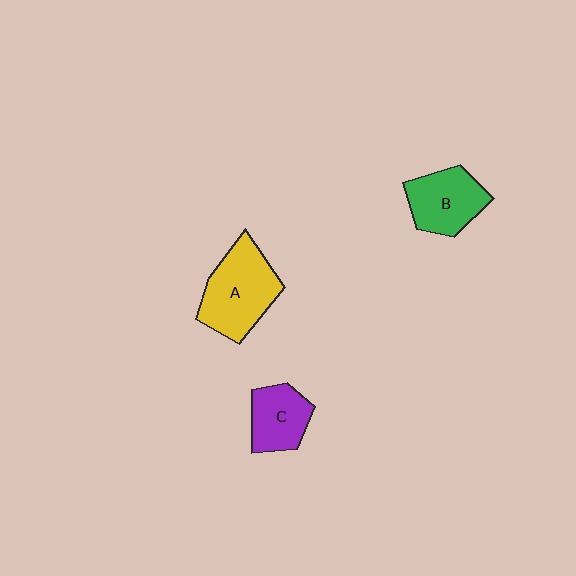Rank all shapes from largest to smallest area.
From largest to smallest: A (yellow), B (green), C (purple).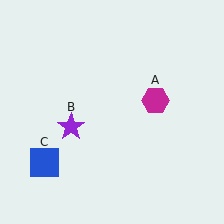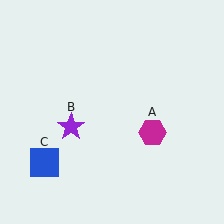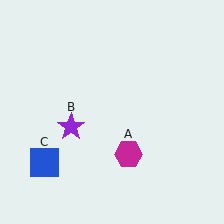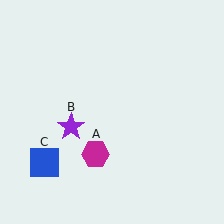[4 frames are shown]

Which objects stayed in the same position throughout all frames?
Purple star (object B) and blue square (object C) remained stationary.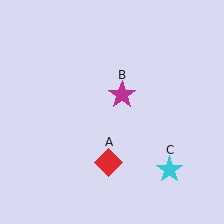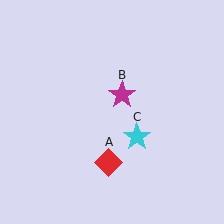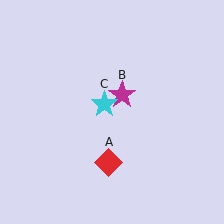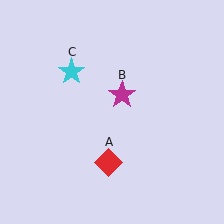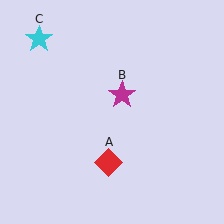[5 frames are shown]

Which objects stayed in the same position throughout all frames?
Red diamond (object A) and magenta star (object B) remained stationary.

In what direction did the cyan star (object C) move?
The cyan star (object C) moved up and to the left.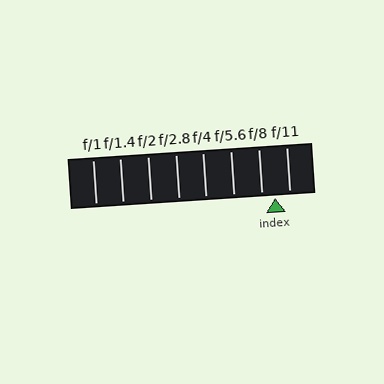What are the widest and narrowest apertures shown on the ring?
The widest aperture shown is f/1 and the narrowest is f/11.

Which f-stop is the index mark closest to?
The index mark is closest to f/8.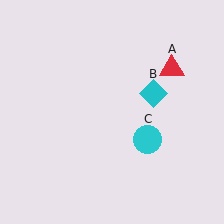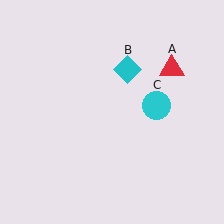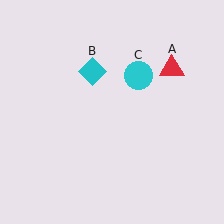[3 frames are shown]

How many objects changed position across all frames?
2 objects changed position: cyan diamond (object B), cyan circle (object C).